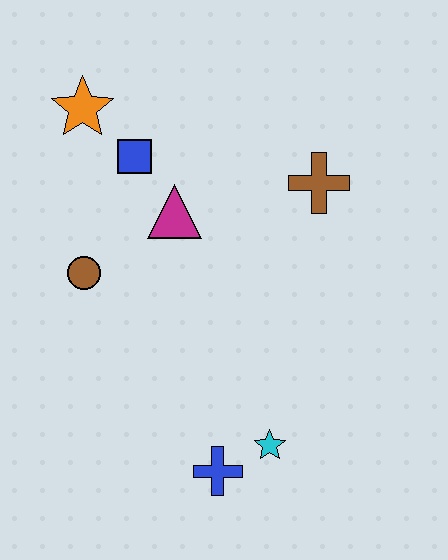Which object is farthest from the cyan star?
The orange star is farthest from the cyan star.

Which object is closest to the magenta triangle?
The blue square is closest to the magenta triangle.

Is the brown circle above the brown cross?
No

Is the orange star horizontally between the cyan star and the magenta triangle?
No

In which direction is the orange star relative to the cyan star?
The orange star is above the cyan star.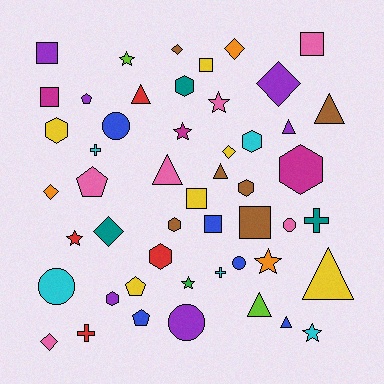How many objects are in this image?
There are 50 objects.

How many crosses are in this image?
There are 4 crosses.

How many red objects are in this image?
There are 4 red objects.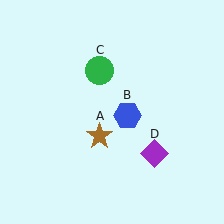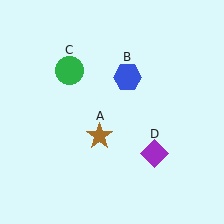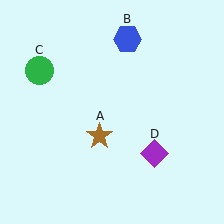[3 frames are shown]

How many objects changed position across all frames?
2 objects changed position: blue hexagon (object B), green circle (object C).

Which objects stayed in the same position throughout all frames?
Brown star (object A) and purple diamond (object D) remained stationary.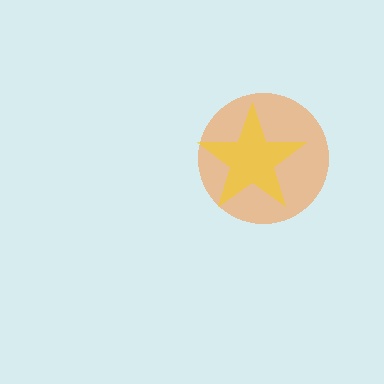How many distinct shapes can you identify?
There are 2 distinct shapes: an orange circle, a yellow star.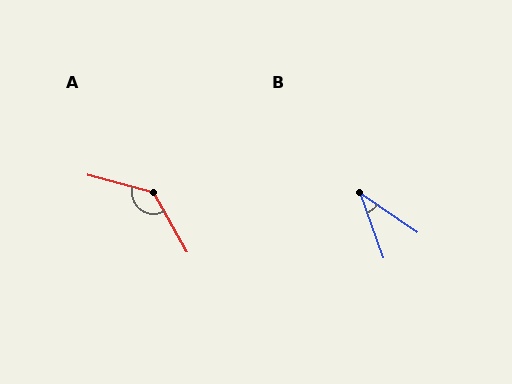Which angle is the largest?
A, at approximately 135 degrees.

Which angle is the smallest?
B, at approximately 35 degrees.